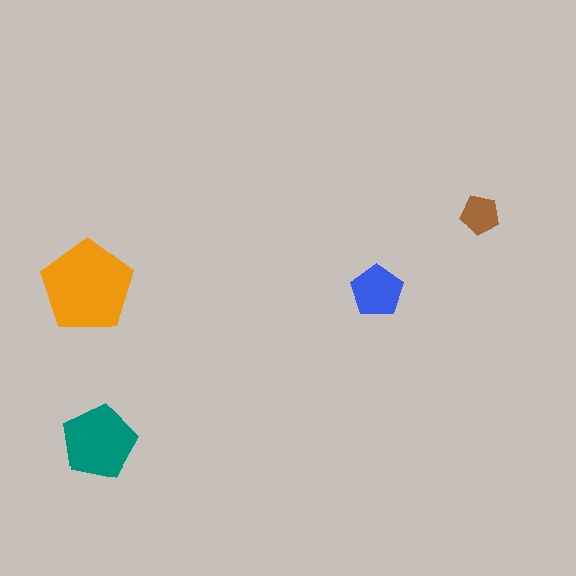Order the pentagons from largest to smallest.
the orange one, the teal one, the blue one, the brown one.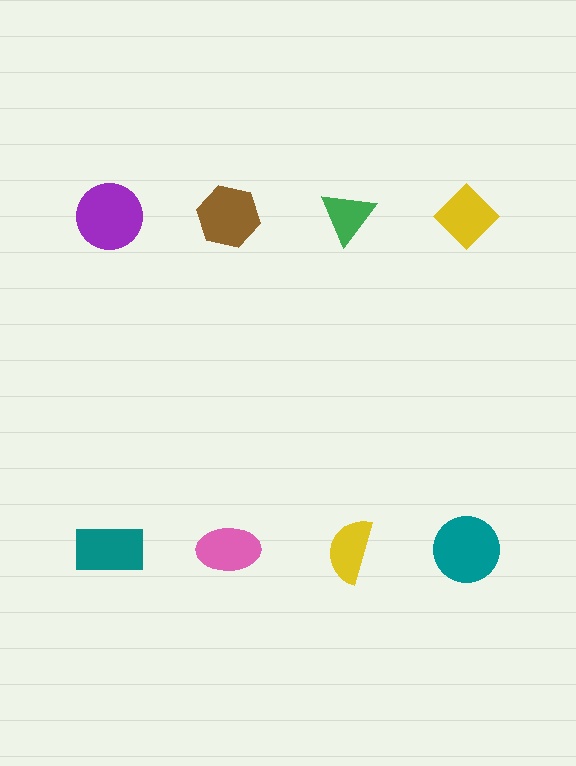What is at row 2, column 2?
A pink ellipse.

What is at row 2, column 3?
A yellow semicircle.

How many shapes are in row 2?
4 shapes.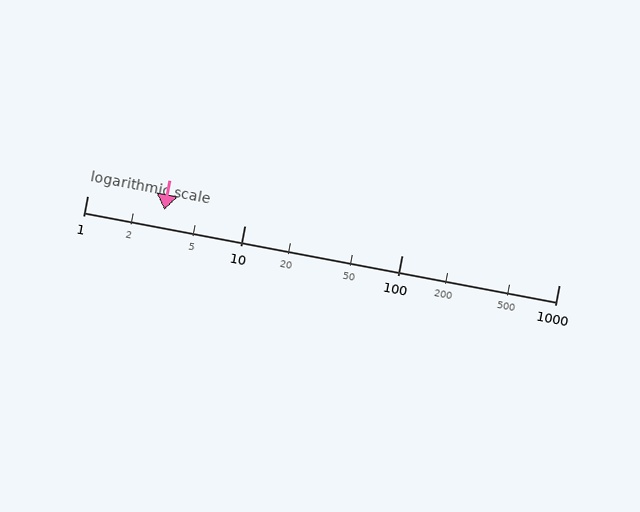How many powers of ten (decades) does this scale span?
The scale spans 3 decades, from 1 to 1000.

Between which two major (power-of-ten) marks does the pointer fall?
The pointer is between 1 and 10.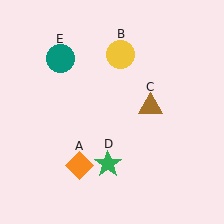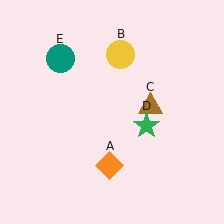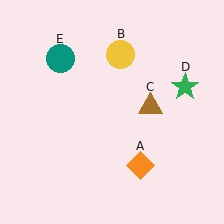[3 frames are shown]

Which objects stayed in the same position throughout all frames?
Yellow circle (object B) and brown triangle (object C) and teal circle (object E) remained stationary.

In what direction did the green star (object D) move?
The green star (object D) moved up and to the right.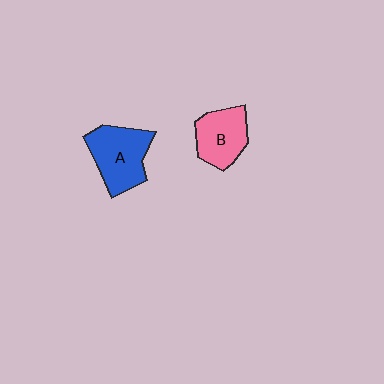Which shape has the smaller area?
Shape B (pink).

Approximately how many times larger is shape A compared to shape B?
Approximately 1.2 times.